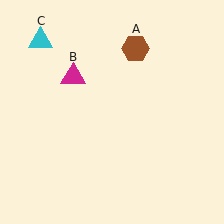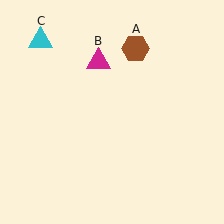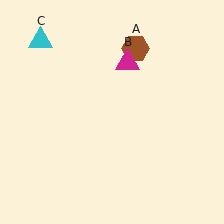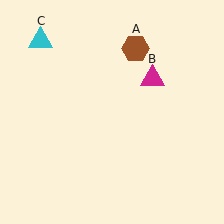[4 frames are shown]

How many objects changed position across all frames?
1 object changed position: magenta triangle (object B).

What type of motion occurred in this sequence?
The magenta triangle (object B) rotated clockwise around the center of the scene.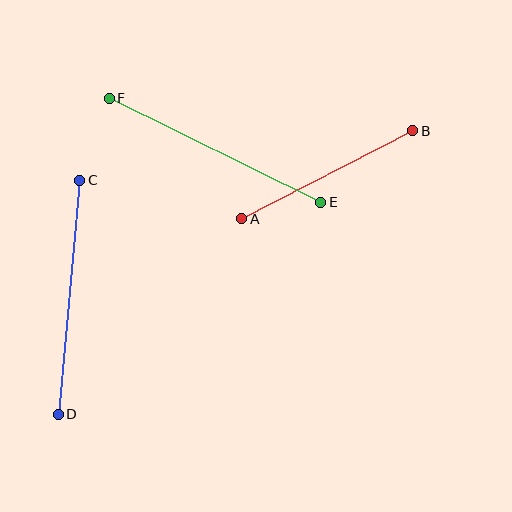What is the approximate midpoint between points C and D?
The midpoint is at approximately (69, 297) pixels.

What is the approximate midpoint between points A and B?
The midpoint is at approximately (327, 175) pixels.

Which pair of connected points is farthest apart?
Points E and F are farthest apart.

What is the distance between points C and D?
The distance is approximately 235 pixels.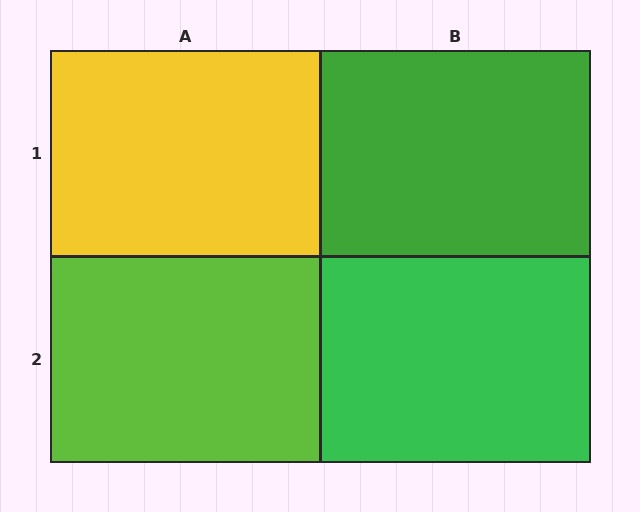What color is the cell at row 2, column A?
Lime.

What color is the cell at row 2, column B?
Green.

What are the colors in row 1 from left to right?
Yellow, green.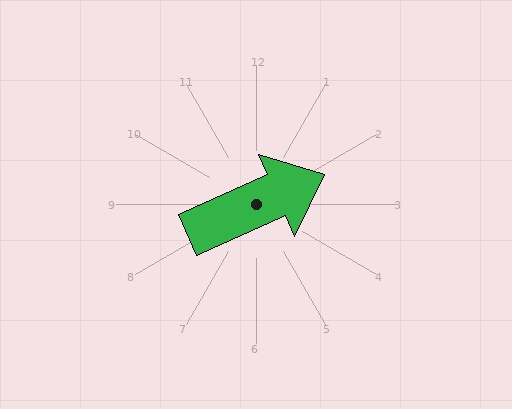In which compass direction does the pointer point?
Northeast.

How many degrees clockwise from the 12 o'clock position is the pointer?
Approximately 66 degrees.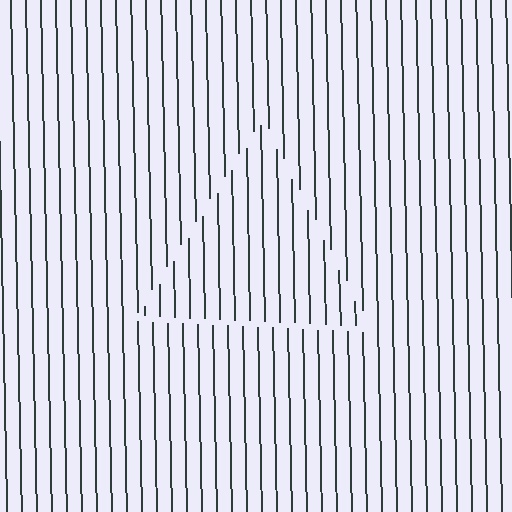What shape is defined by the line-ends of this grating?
An illusory triangle. The interior of the shape contains the same grating, shifted by half a period — the contour is defined by the phase discontinuity where line-ends from the inner and outer gratings abut.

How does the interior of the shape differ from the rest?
The interior of the shape contains the same grating, shifted by half a period — the contour is defined by the phase discontinuity where line-ends from the inner and outer gratings abut.